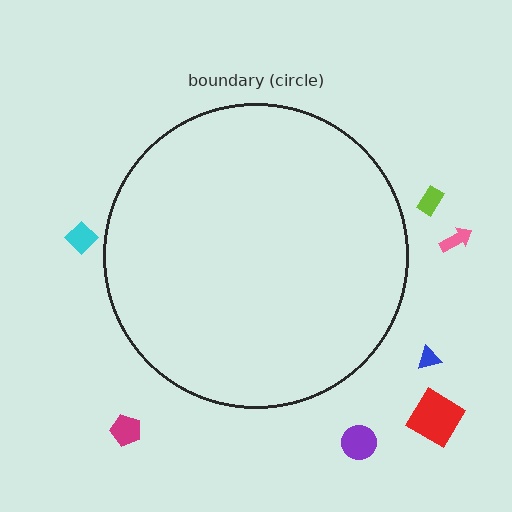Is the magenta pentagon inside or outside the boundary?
Outside.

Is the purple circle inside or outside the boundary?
Outside.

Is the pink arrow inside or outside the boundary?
Outside.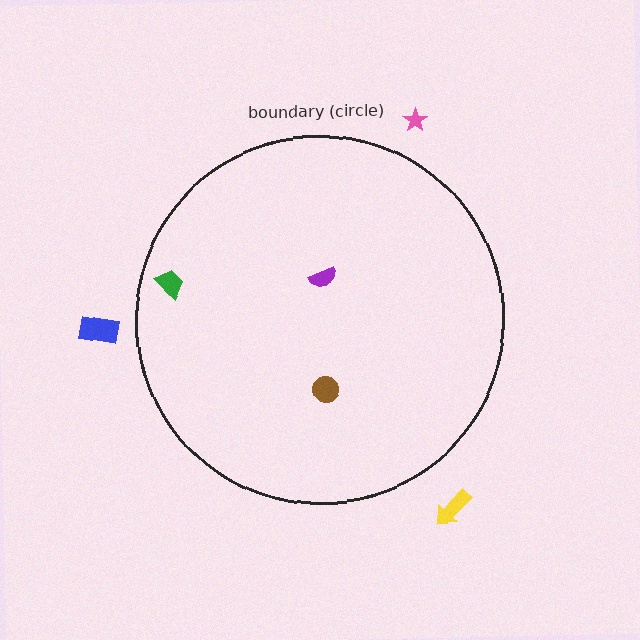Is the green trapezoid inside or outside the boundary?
Inside.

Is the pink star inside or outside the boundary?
Outside.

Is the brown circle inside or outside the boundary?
Inside.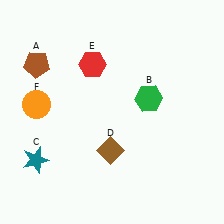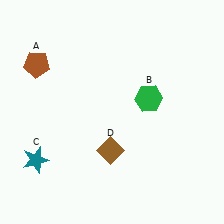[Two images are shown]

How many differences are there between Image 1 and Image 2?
There are 2 differences between the two images.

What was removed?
The orange circle (F), the red hexagon (E) were removed in Image 2.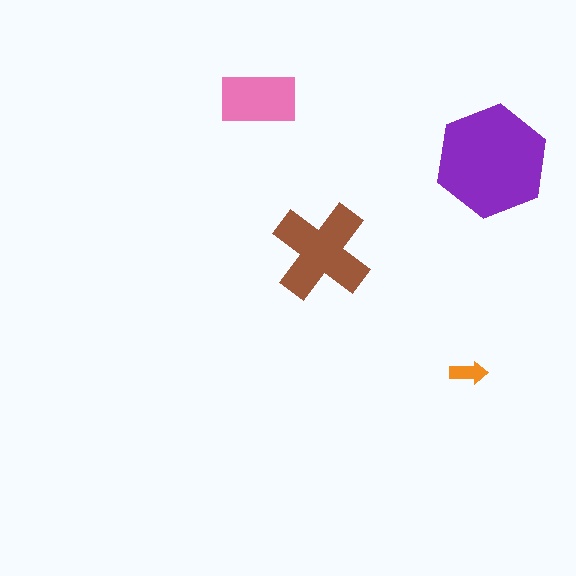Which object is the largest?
The purple hexagon.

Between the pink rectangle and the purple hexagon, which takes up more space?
The purple hexagon.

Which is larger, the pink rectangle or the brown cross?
The brown cross.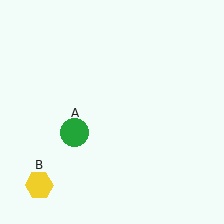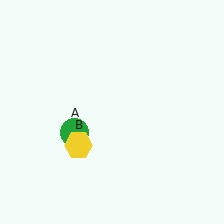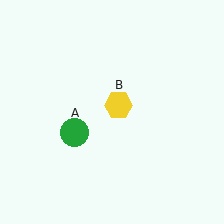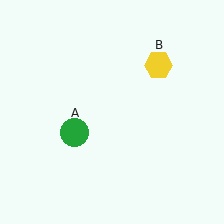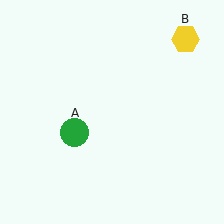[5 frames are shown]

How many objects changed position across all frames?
1 object changed position: yellow hexagon (object B).